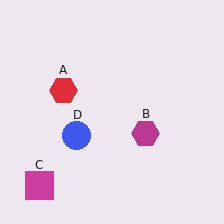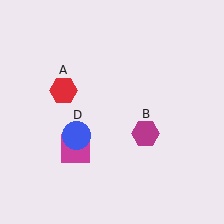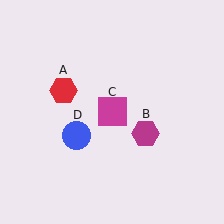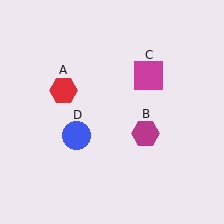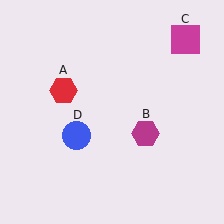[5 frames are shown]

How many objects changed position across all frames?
1 object changed position: magenta square (object C).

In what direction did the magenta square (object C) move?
The magenta square (object C) moved up and to the right.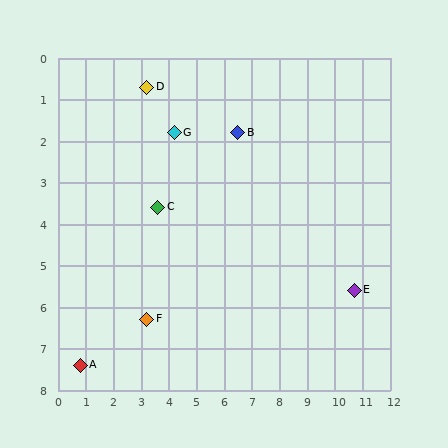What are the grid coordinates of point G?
Point G is at approximately (4.2, 1.8).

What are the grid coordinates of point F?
Point F is at approximately (3.2, 6.3).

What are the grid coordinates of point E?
Point E is at approximately (10.7, 5.6).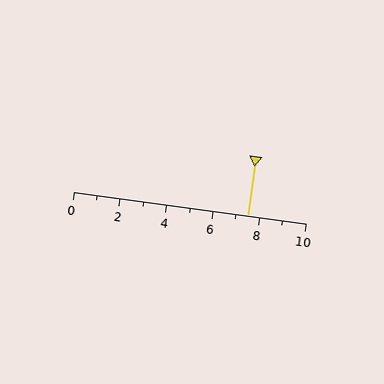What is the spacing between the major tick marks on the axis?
The major ticks are spaced 2 apart.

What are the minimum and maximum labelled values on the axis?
The axis runs from 0 to 10.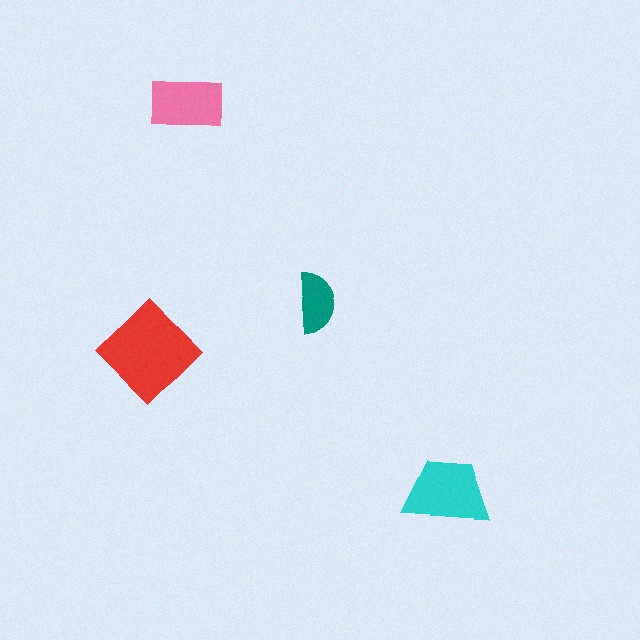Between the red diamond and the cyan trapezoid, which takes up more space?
The red diamond.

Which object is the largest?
The red diamond.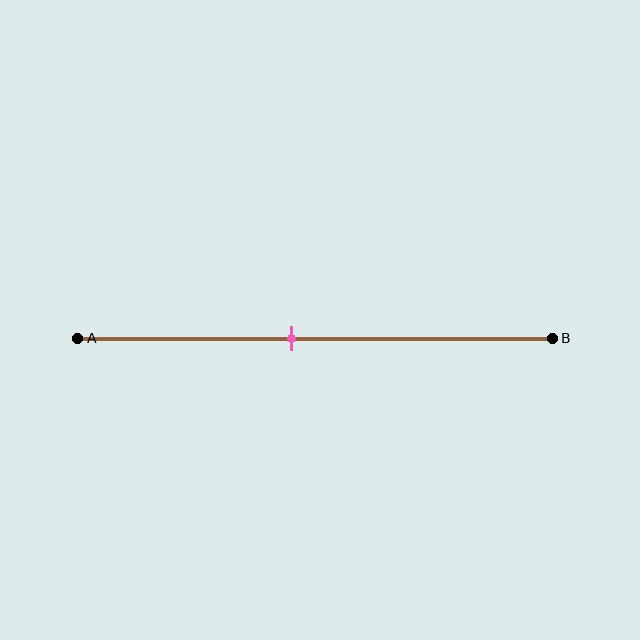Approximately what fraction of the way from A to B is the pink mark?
The pink mark is approximately 45% of the way from A to B.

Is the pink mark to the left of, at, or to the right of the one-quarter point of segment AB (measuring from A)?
The pink mark is to the right of the one-quarter point of segment AB.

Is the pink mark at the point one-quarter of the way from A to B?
No, the mark is at about 45% from A, not at the 25% one-quarter point.